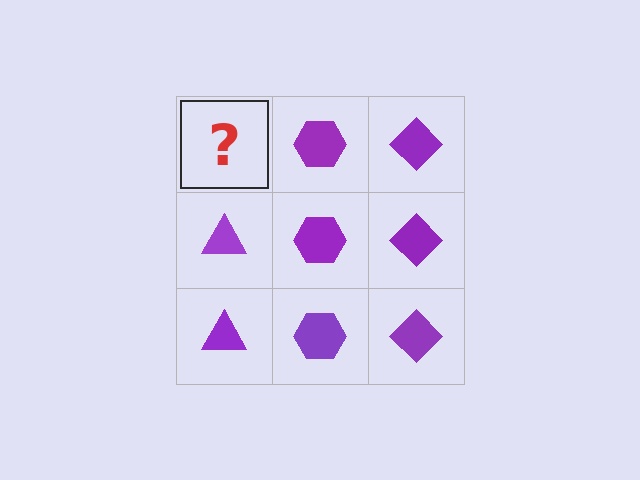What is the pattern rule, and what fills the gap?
The rule is that each column has a consistent shape. The gap should be filled with a purple triangle.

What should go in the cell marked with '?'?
The missing cell should contain a purple triangle.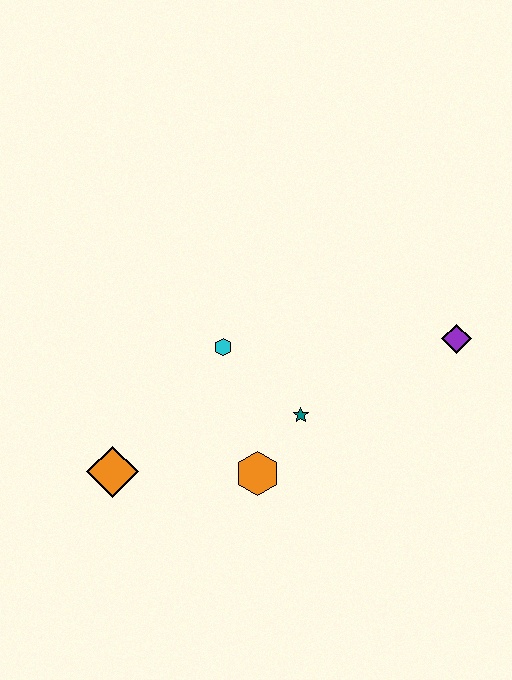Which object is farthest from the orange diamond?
The purple diamond is farthest from the orange diamond.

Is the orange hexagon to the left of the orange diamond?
No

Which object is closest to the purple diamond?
The teal star is closest to the purple diamond.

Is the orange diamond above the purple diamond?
No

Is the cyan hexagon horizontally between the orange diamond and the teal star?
Yes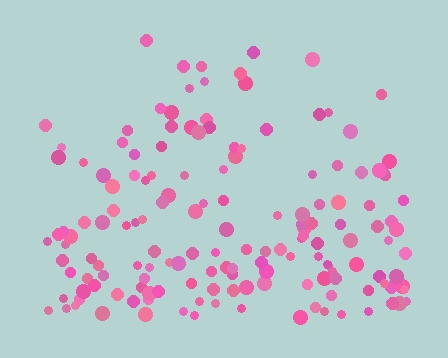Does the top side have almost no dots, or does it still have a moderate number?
Still a moderate number, just noticeably fewer than the bottom.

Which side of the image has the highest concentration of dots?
The bottom.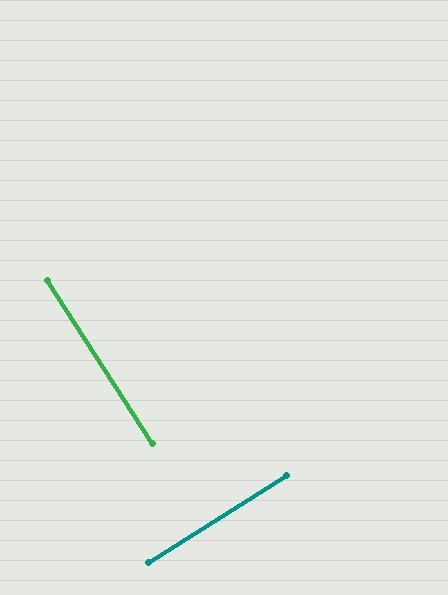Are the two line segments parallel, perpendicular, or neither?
Perpendicular — they meet at approximately 90°.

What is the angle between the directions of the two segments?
Approximately 90 degrees.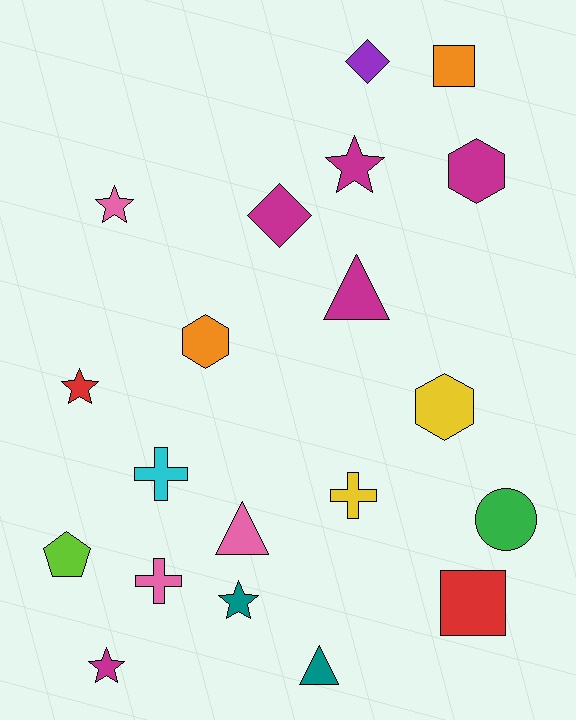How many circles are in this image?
There is 1 circle.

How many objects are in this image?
There are 20 objects.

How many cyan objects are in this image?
There is 1 cyan object.